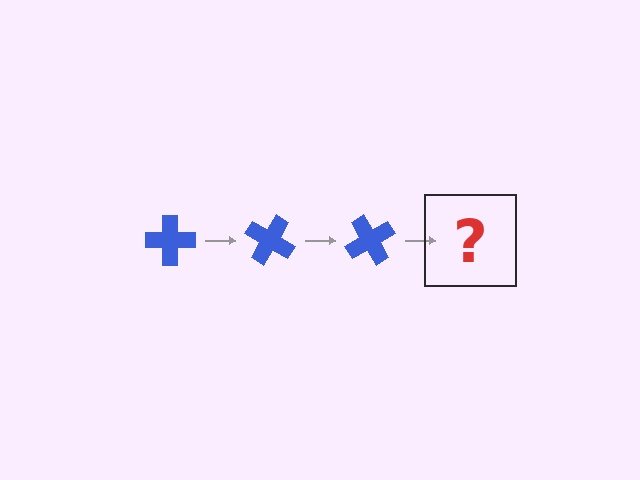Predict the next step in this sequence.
The next step is a blue cross rotated 90 degrees.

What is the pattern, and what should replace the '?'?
The pattern is that the cross rotates 30 degrees each step. The '?' should be a blue cross rotated 90 degrees.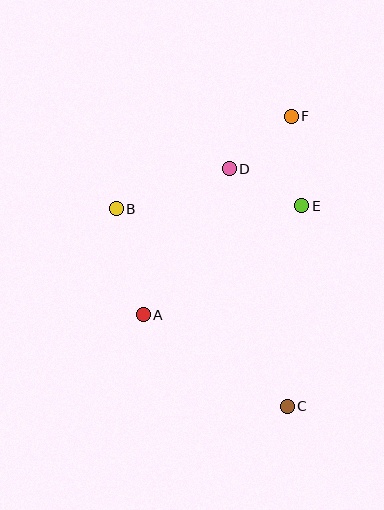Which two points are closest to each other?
Points D and E are closest to each other.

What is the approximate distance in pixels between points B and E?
The distance between B and E is approximately 185 pixels.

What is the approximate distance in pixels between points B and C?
The distance between B and C is approximately 261 pixels.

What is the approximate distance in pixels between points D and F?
The distance between D and F is approximately 81 pixels.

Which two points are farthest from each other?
Points C and F are farthest from each other.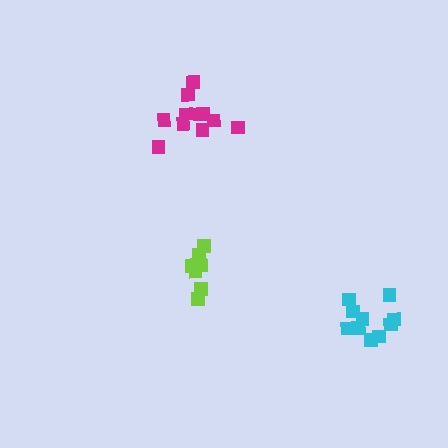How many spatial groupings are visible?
There are 3 spatial groupings.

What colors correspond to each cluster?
The clusters are colored: lime, magenta, cyan.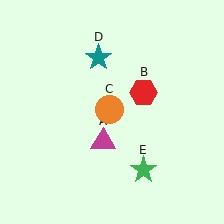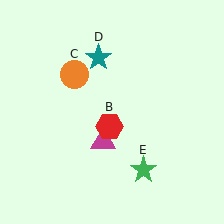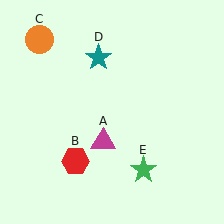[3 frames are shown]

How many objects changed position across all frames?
2 objects changed position: red hexagon (object B), orange circle (object C).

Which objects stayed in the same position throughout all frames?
Magenta triangle (object A) and teal star (object D) and green star (object E) remained stationary.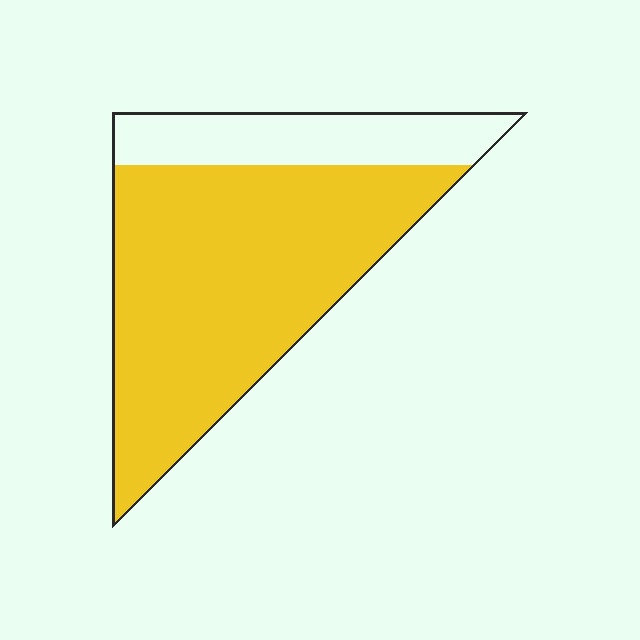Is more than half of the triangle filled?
Yes.